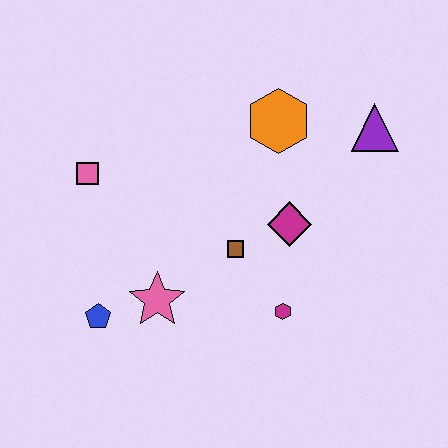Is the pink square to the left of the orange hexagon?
Yes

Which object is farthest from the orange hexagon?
The blue pentagon is farthest from the orange hexagon.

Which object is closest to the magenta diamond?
The brown square is closest to the magenta diamond.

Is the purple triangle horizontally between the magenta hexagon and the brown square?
No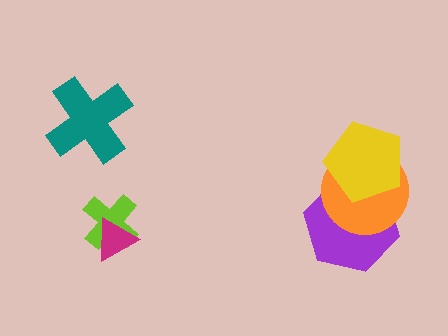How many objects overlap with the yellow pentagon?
2 objects overlap with the yellow pentagon.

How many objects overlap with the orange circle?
2 objects overlap with the orange circle.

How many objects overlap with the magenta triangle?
1 object overlaps with the magenta triangle.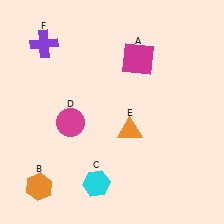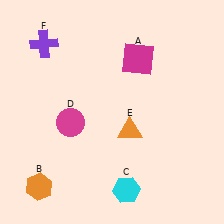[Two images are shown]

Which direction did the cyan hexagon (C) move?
The cyan hexagon (C) moved right.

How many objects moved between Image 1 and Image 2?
1 object moved between the two images.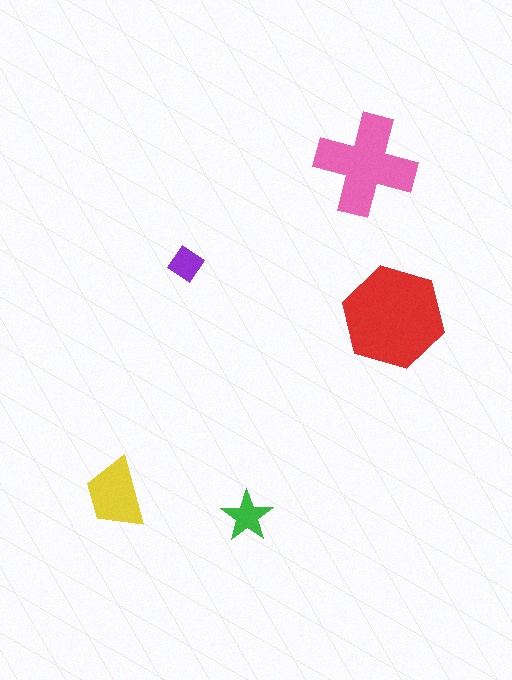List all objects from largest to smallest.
The red hexagon, the pink cross, the yellow trapezoid, the green star, the purple diamond.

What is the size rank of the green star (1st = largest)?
4th.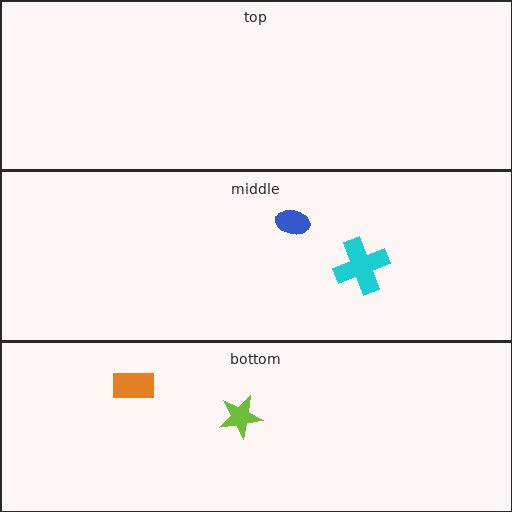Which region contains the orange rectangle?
The bottom region.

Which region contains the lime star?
The bottom region.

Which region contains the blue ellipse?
The middle region.